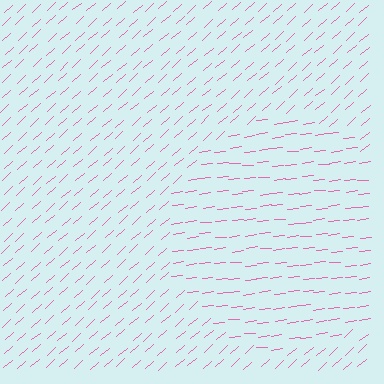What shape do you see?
I see a circle.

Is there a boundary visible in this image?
Yes, there is a texture boundary formed by a change in line orientation.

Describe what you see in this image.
The image is filled with small pink line segments. A circle region in the image has lines oriented differently from the surrounding lines, creating a visible texture boundary.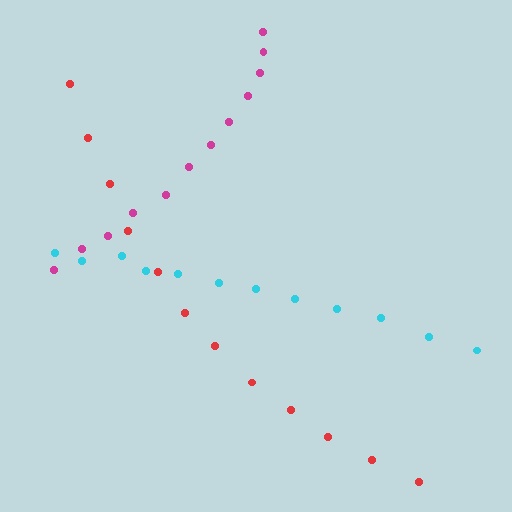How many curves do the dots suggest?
There are 3 distinct paths.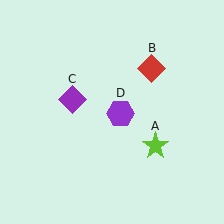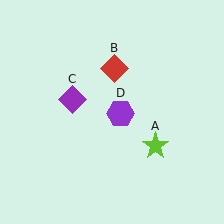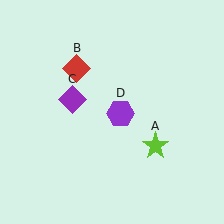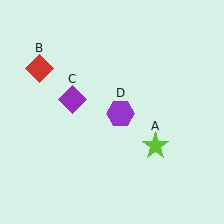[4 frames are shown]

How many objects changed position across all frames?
1 object changed position: red diamond (object B).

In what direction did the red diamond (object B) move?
The red diamond (object B) moved left.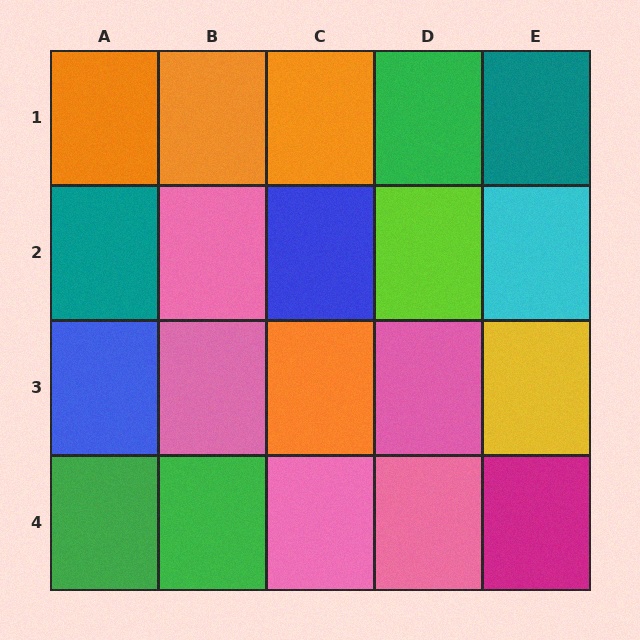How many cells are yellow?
1 cell is yellow.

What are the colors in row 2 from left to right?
Teal, pink, blue, lime, cyan.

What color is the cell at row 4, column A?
Green.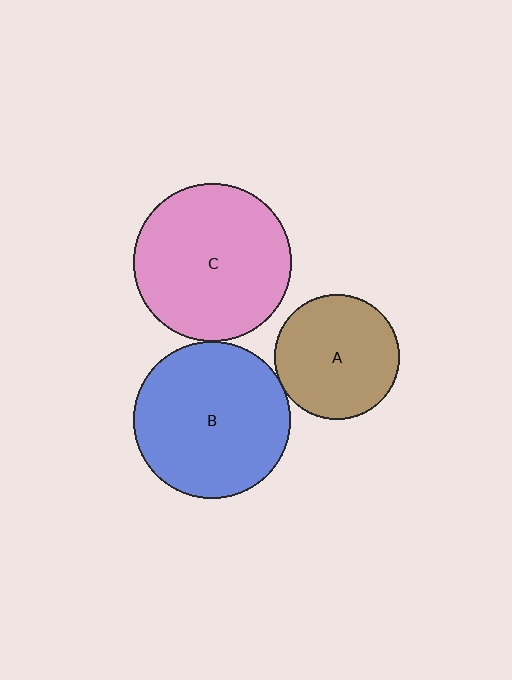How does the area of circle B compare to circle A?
Approximately 1.6 times.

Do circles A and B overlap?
Yes.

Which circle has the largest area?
Circle C (pink).